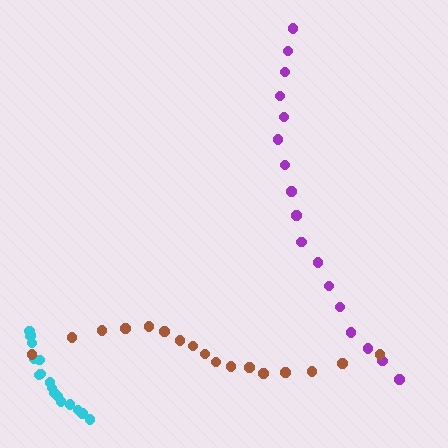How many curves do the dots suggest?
There are 3 distinct paths.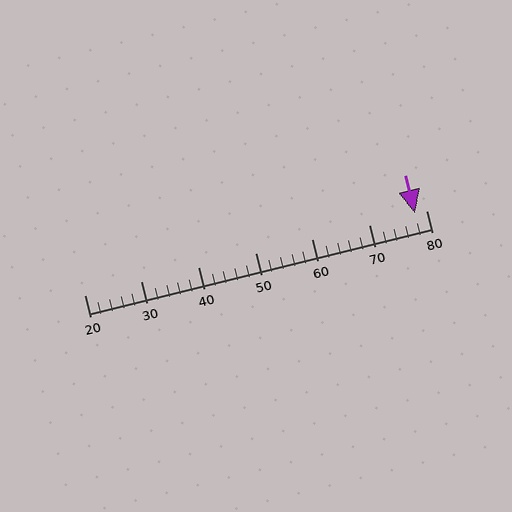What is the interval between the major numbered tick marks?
The major tick marks are spaced 10 units apart.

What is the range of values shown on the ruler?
The ruler shows values from 20 to 80.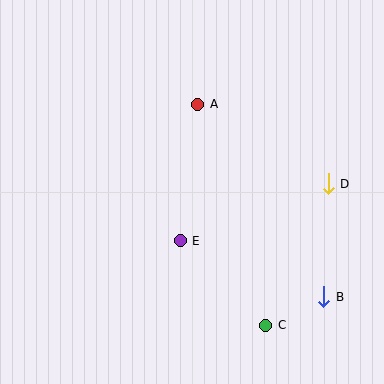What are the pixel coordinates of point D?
Point D is at (328, 184).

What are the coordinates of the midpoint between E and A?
The midpoint between E and A is at (189, 172).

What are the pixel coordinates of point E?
Point E is at (180, 241).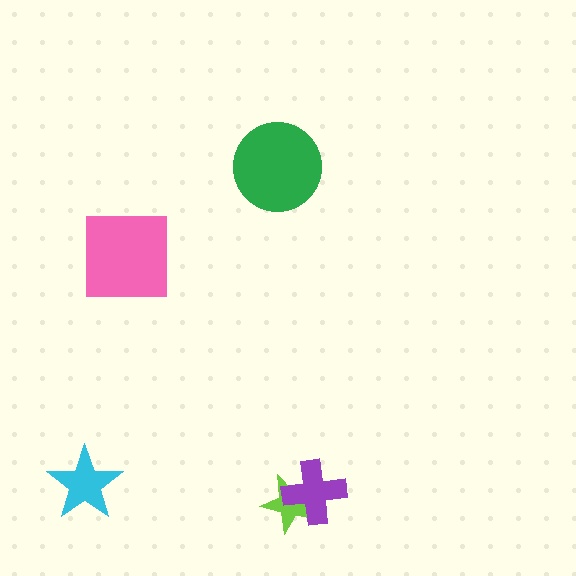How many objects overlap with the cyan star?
0 objects overlap with the cyan star.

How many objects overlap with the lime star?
1 object overlaps with the lime star.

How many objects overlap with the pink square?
0 objects overlap with the pink square.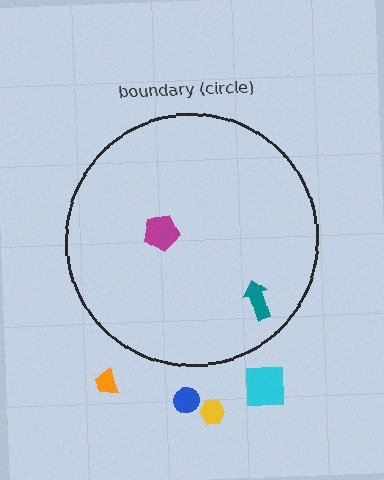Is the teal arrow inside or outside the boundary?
Inside.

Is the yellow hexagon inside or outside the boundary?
Outside.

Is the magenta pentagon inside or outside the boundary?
Inside.